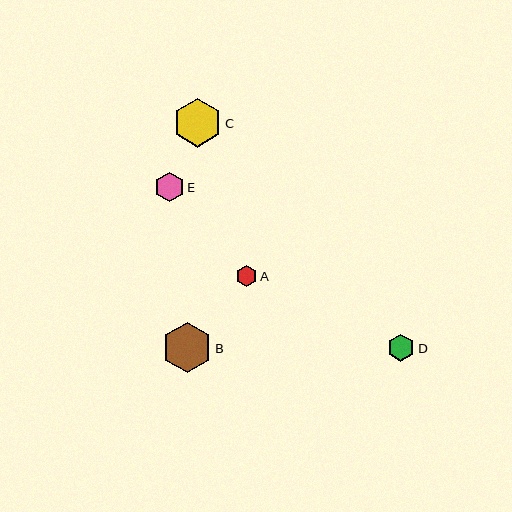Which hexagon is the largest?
Hexagon B is the largest with a size of approximately 51 pixels.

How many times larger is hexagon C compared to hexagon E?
Hexagon C is approximately 1.7 times the size of hexagon E.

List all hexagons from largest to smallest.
From largest to smallest: B, C, E, D, A.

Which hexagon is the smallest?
Hexagon A is the smallest with a size of approximately 21 pixels.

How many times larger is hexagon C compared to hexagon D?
Hexagon C is approximately 1.8 times the size of hexagon D.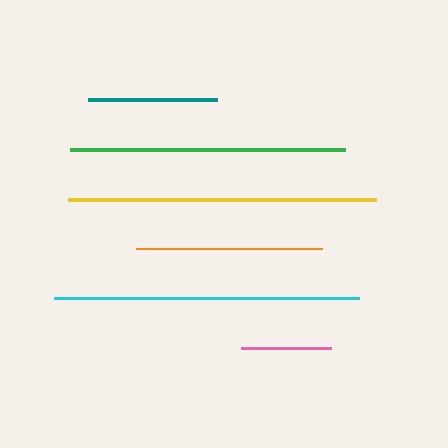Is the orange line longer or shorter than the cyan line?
The cyan line is longer than the orange line.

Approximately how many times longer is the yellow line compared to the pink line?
The yellow line is approximately 3.4 times the length of the pink line.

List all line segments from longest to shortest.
From longest to shortest: yellow, cyan, green, orange, teal, pink.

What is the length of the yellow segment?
The yellow segment is approximately 308 pixels long.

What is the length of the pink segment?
The pink segment is approximately 90 pixels long.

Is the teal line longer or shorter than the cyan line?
The cyan line is longer than the teal line.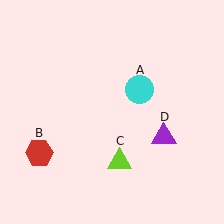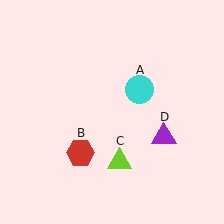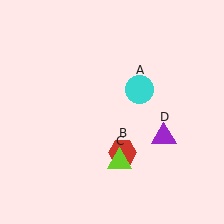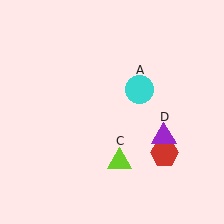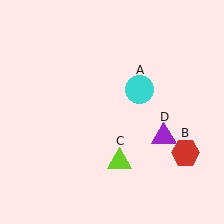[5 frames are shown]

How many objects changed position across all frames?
1 object changed position: red hexagon (object B).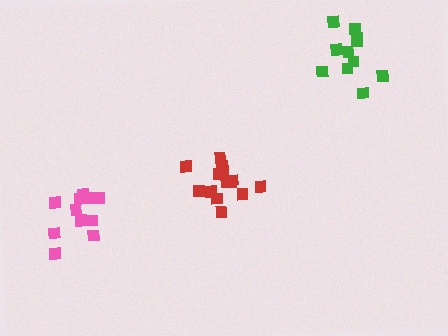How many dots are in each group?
Group 1: 14 dots, Group 2: 11 dots, Group 3: 11 dots (36 total).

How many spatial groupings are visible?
There are 3 spatial groupings.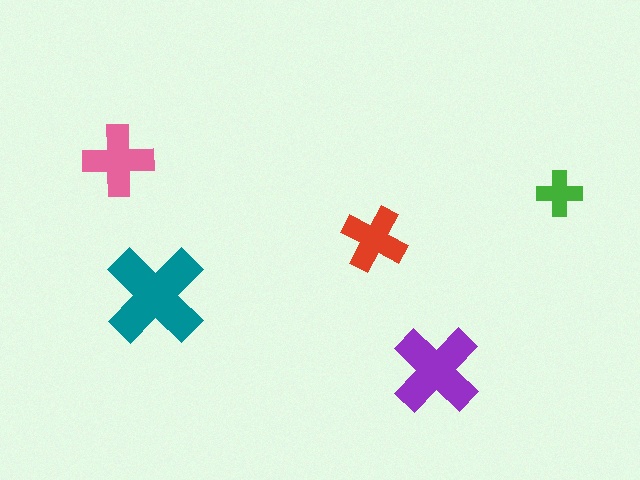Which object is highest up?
The pink cross is topmost.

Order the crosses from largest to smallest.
the teal one, the purple one, the pink one, the red one, the green one.